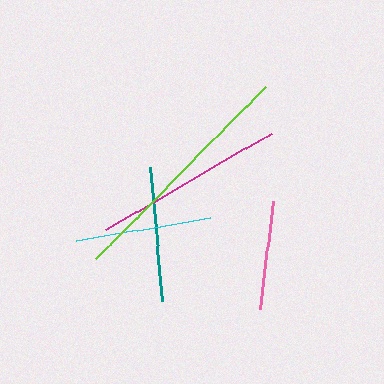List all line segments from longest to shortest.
From longest to shortest: lime, magenta, cyan, teal, pink.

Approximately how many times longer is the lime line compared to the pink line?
The lime line is approximately 2.2 times the length of the pink line.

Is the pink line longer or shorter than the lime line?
The lime line is longer than the pink line.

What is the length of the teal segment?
The teal segment is approximately 134 pixels long.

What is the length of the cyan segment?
The cyan segment is approximately 136 pixels long.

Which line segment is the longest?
The lime line is the longest at approximately 242 pixels.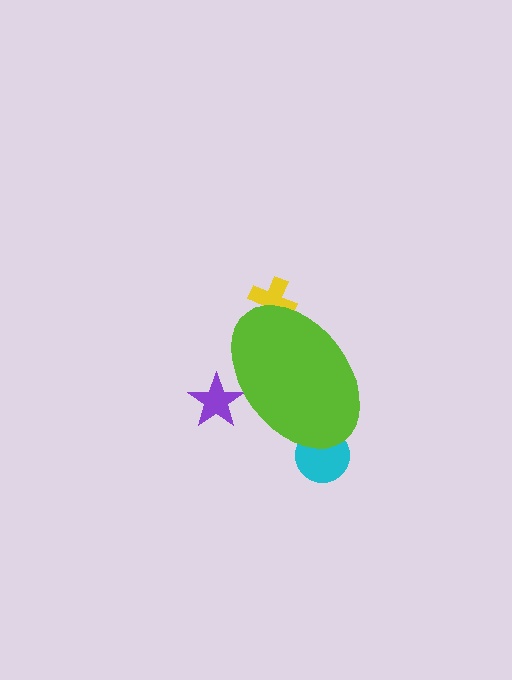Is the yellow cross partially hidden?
Yes, the yellow cross is partially hidden behind the lime ellipse.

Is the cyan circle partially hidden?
Yes, the cyan circle is partially hidden behind the lime ellipse.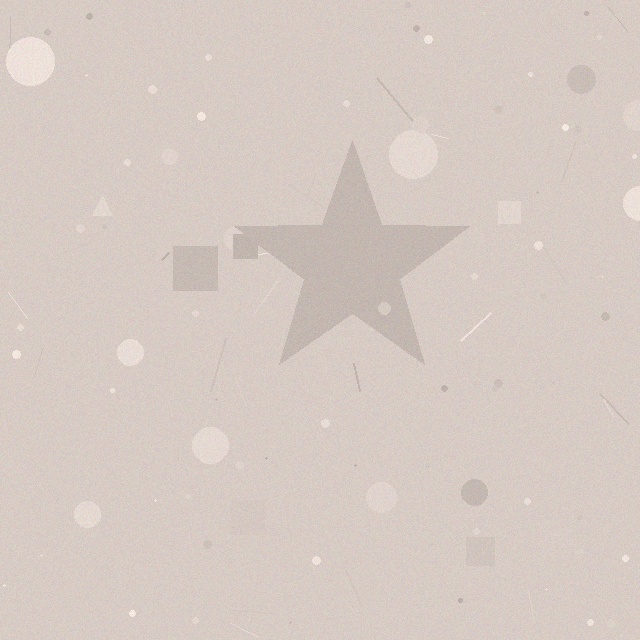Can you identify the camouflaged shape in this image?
The camouflaged shape is a star.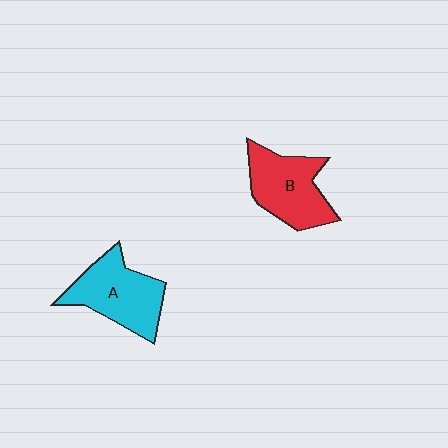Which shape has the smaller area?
Shape B (red).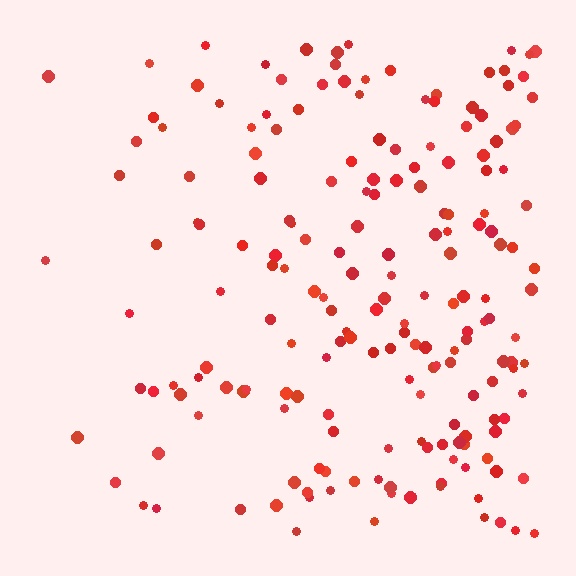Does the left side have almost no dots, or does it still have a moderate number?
Still a moderate number, just noticeably fewer than the right.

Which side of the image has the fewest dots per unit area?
The left.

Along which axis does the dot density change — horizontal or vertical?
Horizontal.